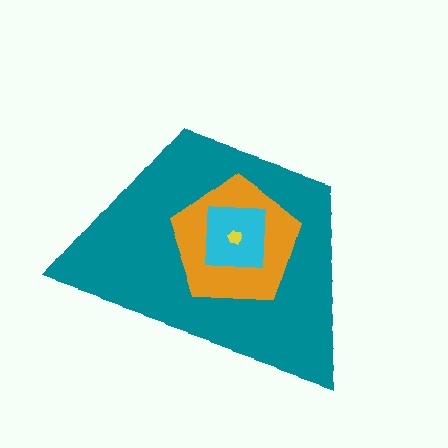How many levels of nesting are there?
4.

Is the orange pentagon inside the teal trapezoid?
Yes.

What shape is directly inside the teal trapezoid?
The orange pentagon.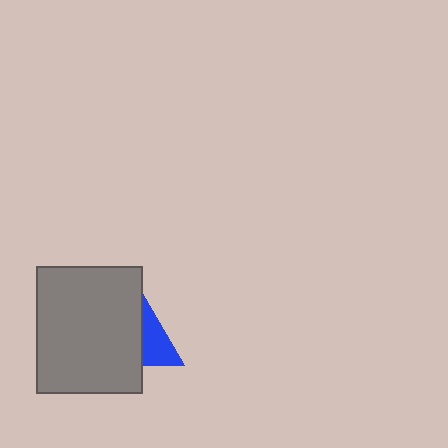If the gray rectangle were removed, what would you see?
You would see the complete blue triangle.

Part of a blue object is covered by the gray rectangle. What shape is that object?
It is a triangle.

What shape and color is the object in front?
The object in front is a gray rectangle.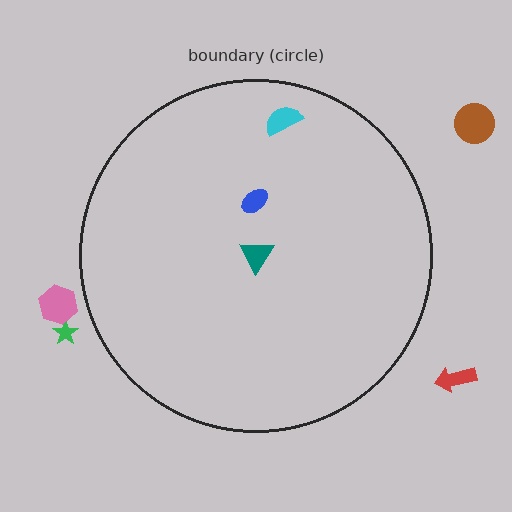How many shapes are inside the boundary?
3 inside, 4 outside.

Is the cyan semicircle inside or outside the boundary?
Inside.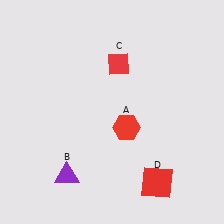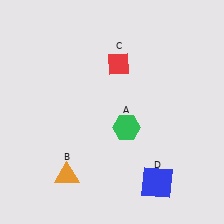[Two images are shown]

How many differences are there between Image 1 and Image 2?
There are 3 differences between the two images.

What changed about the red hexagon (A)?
In Image 1, A is red. In Image 2, it changed to green.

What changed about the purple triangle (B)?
In Image 1, B is purple. In Image 2, it changed to orange.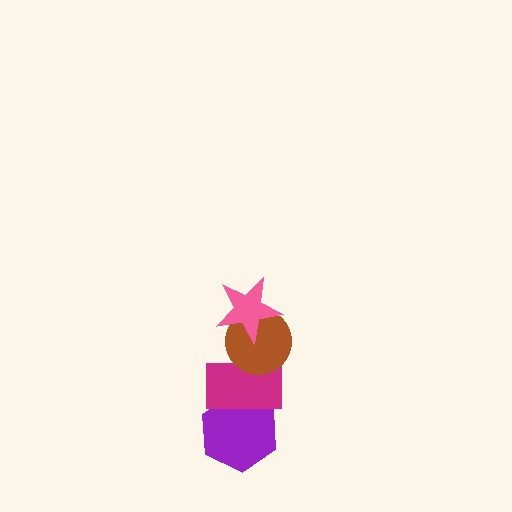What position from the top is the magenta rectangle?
The magenta rectangle is 3rd from the top.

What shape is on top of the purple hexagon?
The magenta rectangle is on top of the purple hexagon.